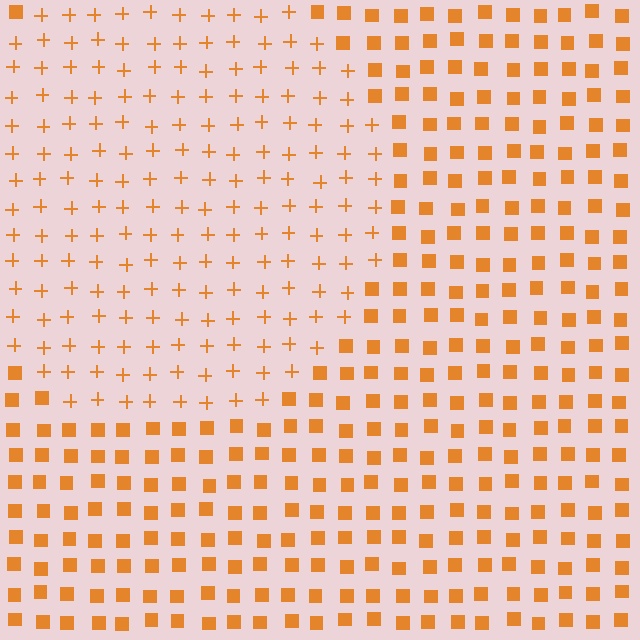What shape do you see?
I see a circle.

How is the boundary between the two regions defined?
The boundary is defined by a change in element shape: plus signs inside vs. squares outside. All elements share the same color and spacing.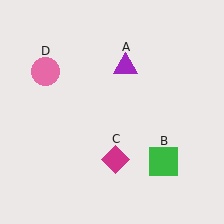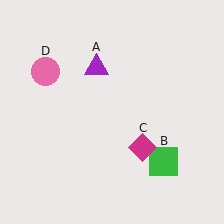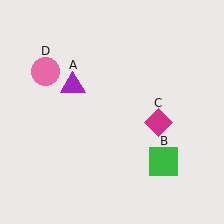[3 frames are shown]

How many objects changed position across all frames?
2 objects changed position: purple triangle (object A), magenta diamond (object C).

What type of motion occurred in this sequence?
The purple triangle (object A), magenta diamond (object C) rotated counterclockwise around the center of the scene.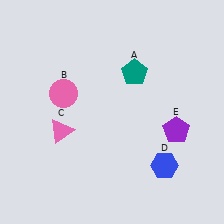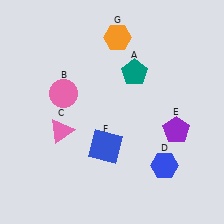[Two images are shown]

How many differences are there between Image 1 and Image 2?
There are 2 differences between the two images.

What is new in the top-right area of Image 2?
An orange hexagon (G) was added in the top-right area of Image 2.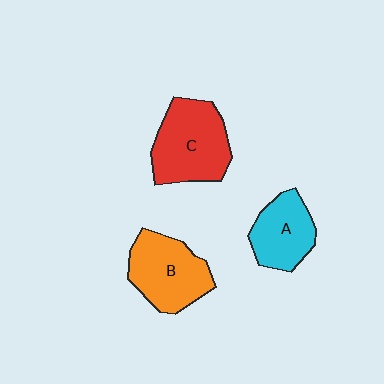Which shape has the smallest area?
Shape A (cyan).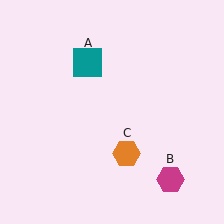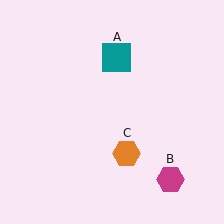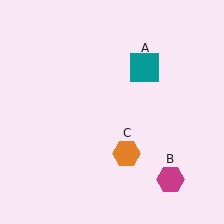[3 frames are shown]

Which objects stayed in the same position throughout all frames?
Magenta hexagon (object B) and orange hexagon (object C) remained stationary.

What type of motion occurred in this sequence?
The teal square (object A) rotated clockwise around the center of the scene.